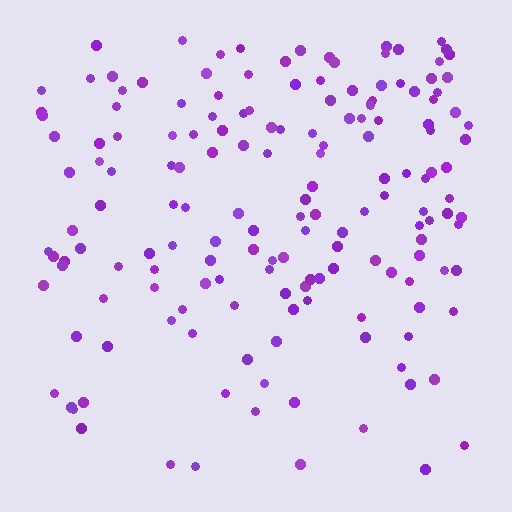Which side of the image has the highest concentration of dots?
The top.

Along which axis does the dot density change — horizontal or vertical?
Vertical.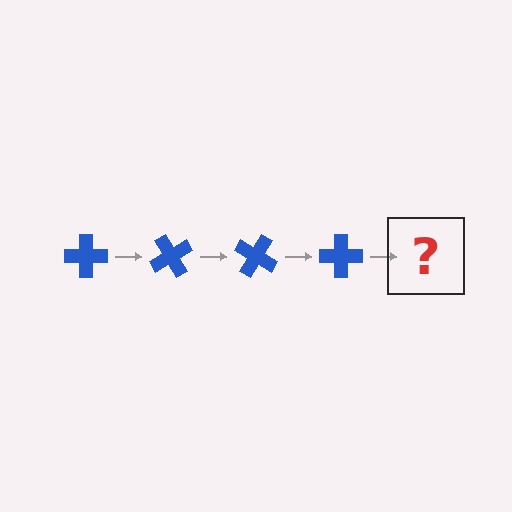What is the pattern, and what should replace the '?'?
The pattern is that the cross rotates 60 degrees each step. The '?' should be a blue cross rotated 240 degrees.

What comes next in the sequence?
The next element should be a blue cross rotated 240 degrees.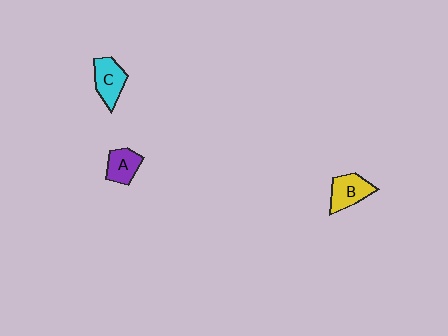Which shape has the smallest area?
Shape A (purple).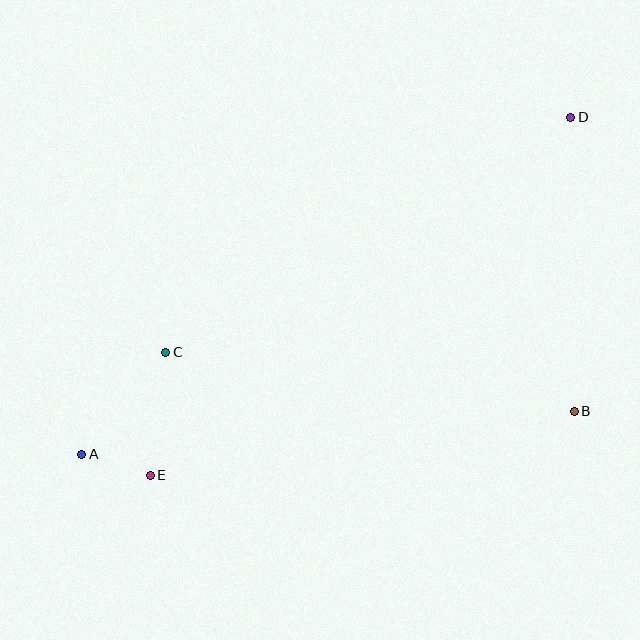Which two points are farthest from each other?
Points A and D are farthest from each other.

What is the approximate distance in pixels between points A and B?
The distance between A and B is approximately 494 pixels.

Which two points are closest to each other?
Points A and E are closest to each other.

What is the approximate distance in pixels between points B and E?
The distance between B and E is approximately 429 pixels.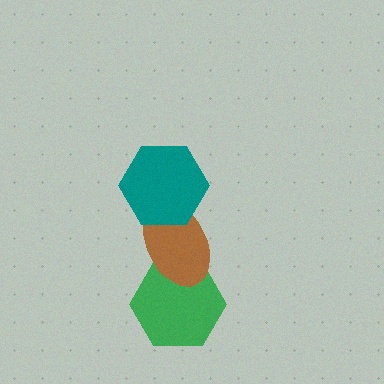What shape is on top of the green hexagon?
The brown ellipse is on top of the green hexagon.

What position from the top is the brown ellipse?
The brown ellipse is 2nd from the top.